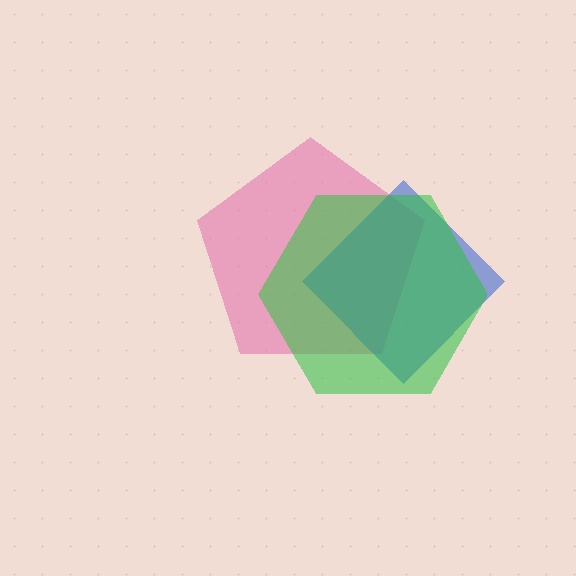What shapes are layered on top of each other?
The layered shapes are: a pink pentagon, a blue diamond, a green hexagon.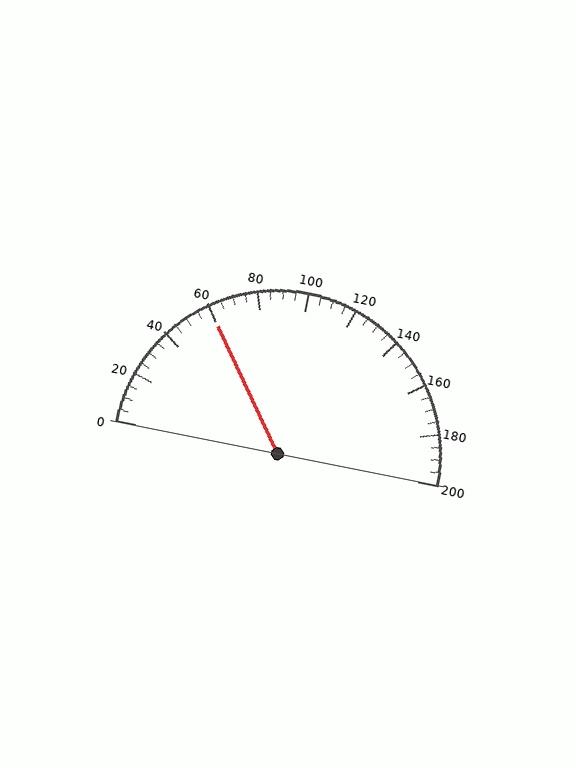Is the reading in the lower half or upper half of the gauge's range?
The reading is in the lower half of the range (0 to 200).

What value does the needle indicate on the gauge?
The needle indicates approximately 60.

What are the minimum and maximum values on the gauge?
The gauge ranges from 0 to 200.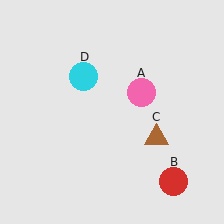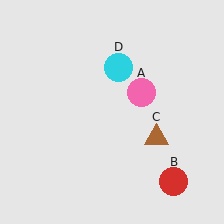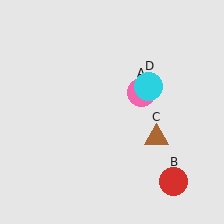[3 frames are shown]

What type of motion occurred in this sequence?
The cyan circle (object D) rotated clockwise around the center of the scene.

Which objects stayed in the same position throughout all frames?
Pink circle (object A) and red circle (object B) and brown triangle (object C) remained stationary.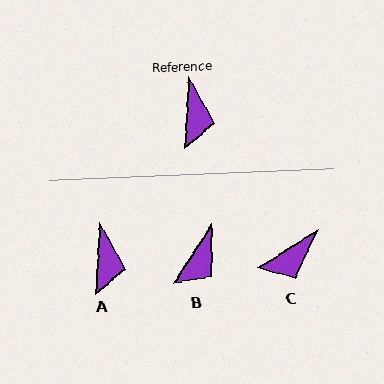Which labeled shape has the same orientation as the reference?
A.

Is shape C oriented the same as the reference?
No, it is off by about 55 degrees.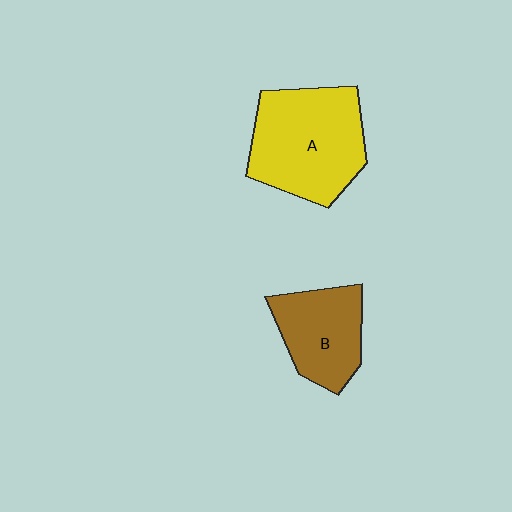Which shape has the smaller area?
Shape B (brown).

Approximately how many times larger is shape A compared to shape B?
Approximately 1.5 times.